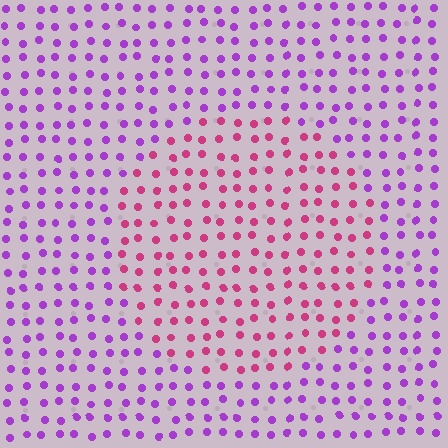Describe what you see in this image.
The image is filled with small purple elements in a uniform arrangement. A circle-shaped region is visible where the elements are tinted to a slightly different hue, forming a subtle color boundary.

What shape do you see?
I see a circle.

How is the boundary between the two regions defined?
The boundary is defined purely by a slight shift in hue (about 47 degrees). Spacing, size, and orientation are identical on both sides.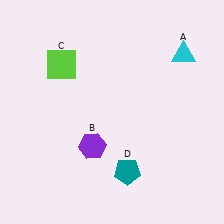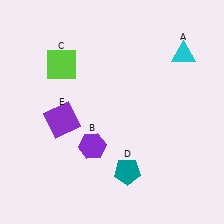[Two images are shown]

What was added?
A purple square (E) was added in Image 2.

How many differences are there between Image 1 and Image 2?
There is 1 difference between the two images.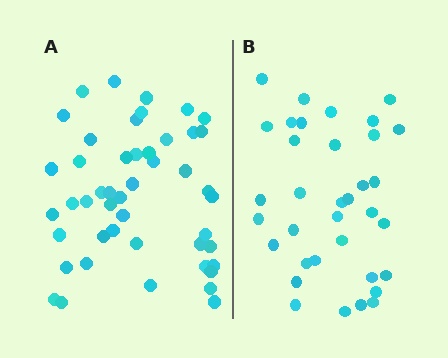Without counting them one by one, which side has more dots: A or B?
Region A (the left region) has more dots.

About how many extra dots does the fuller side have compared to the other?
Region A has roughly 12 or so more dots than region B.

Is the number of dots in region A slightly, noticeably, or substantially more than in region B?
Region A has noticeably more, but not dramatically so. The ratio is roughly 1.3 to 1.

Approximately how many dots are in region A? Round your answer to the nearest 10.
About 50 dots. (The exact count is 47, which rounds to 50.)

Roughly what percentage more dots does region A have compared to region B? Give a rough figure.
About 35% more.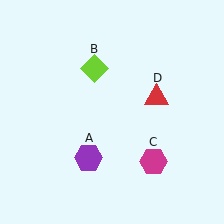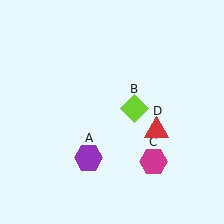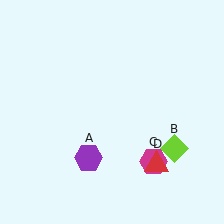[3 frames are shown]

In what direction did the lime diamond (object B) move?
The lime diamond (object B) moved down and to the right.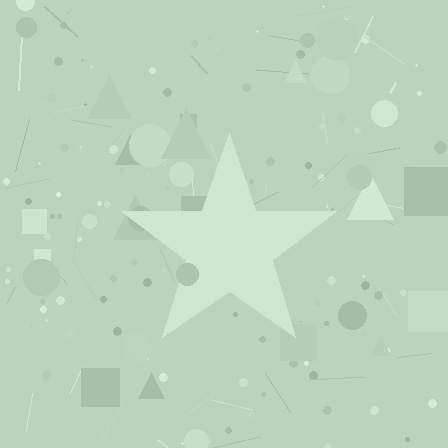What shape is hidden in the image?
A star is hidden in the image.